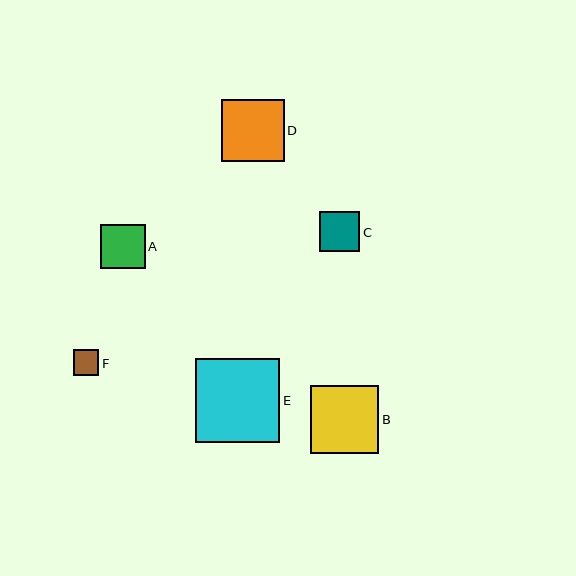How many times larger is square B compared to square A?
Square B is approximately 1.6 times the size of square A.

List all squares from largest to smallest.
From largest to smallest: E, B, D, A, C, F.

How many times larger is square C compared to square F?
Square C is approximately 1.6 times the size of square F.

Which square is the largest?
Square E is the largest with a size of approximately 84 pixels.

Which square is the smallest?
Square F is the smallest with a size of approximately 25 pixels.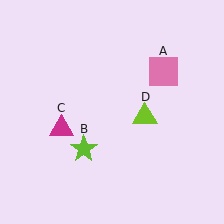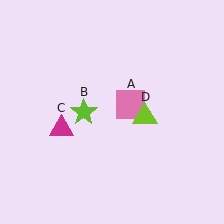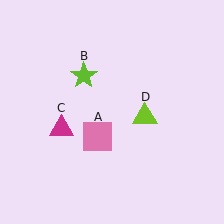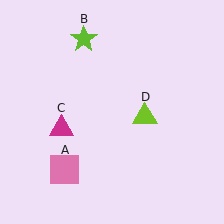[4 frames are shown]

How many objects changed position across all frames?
2 objects changed position: pink square (object A), lime star (object B).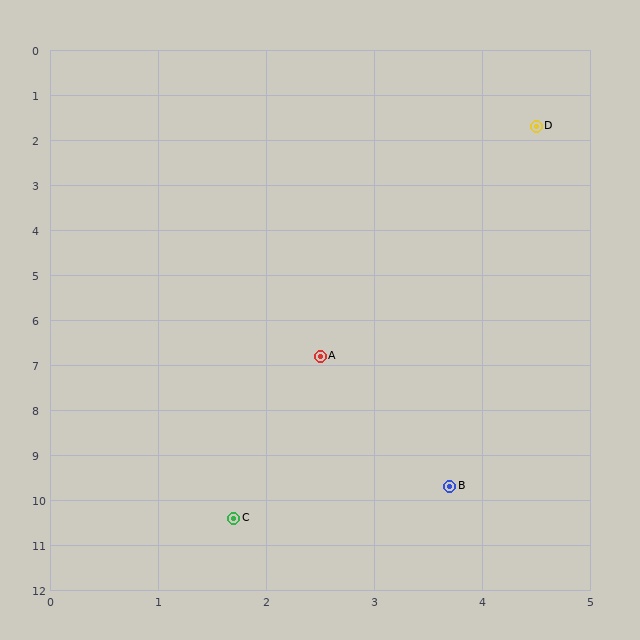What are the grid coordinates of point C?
Point C is at approximately (1.7, 10.4).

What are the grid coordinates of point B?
Point B is at approximately (3.7, 9.7).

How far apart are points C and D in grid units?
Points C and D are about 9.1 grid units apart.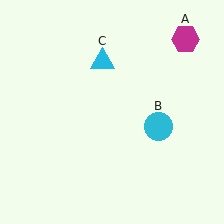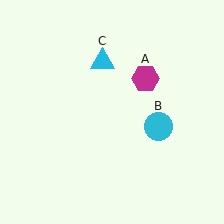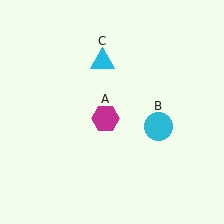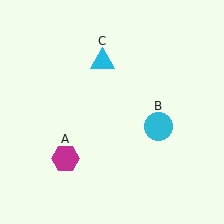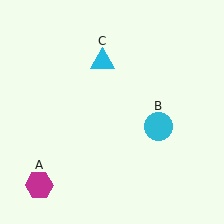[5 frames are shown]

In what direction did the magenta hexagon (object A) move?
The magenta hexagon (object A) moved down and to the left.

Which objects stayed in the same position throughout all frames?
Cyan circle (object B) and cyan triangle (object C) remained stationary.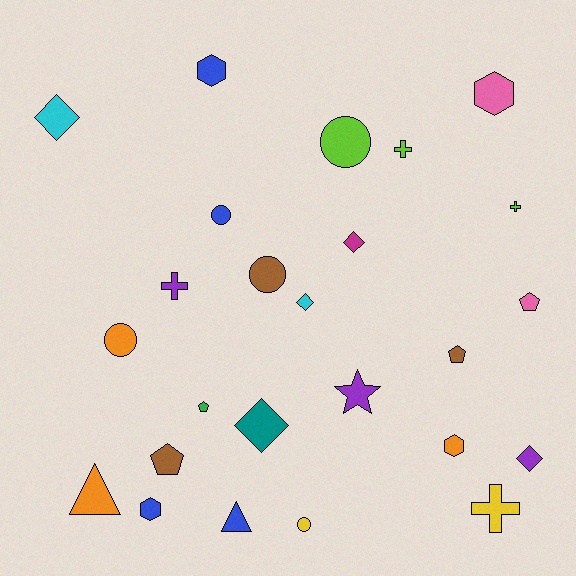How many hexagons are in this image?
There are 4 hexagons.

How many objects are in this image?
There are 25 objects.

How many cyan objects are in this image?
There are 2 cyan objects.